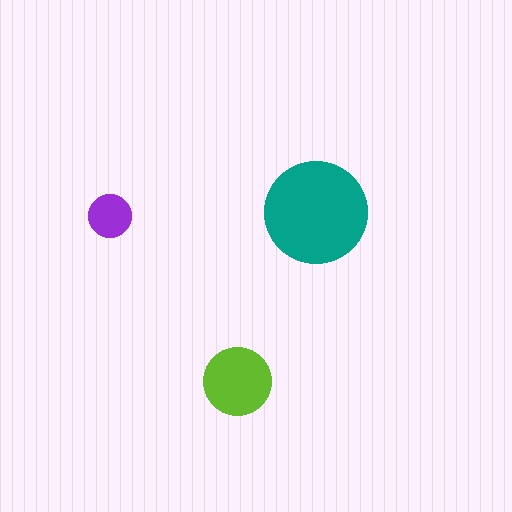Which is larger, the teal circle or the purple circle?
The teal one.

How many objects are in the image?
There are 3 objects in the image.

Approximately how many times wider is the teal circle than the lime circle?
About 1.5 times wider.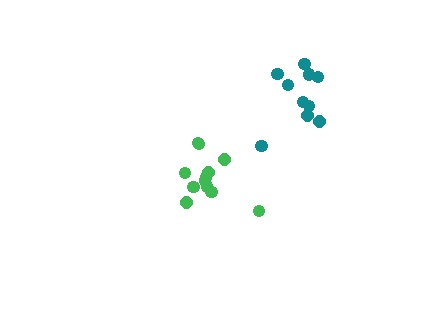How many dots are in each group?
Group 1: 10 dots, Group 2: 12 dots (22 total).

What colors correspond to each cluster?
The clusters are colored: teal, green.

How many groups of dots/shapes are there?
There are 2 groups.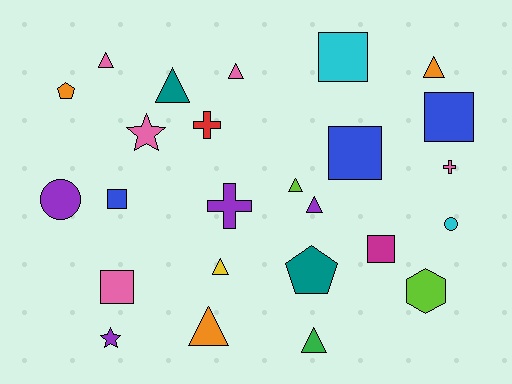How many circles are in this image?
There are 2 circles.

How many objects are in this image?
There are 25 objects.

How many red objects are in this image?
There is 1 red object.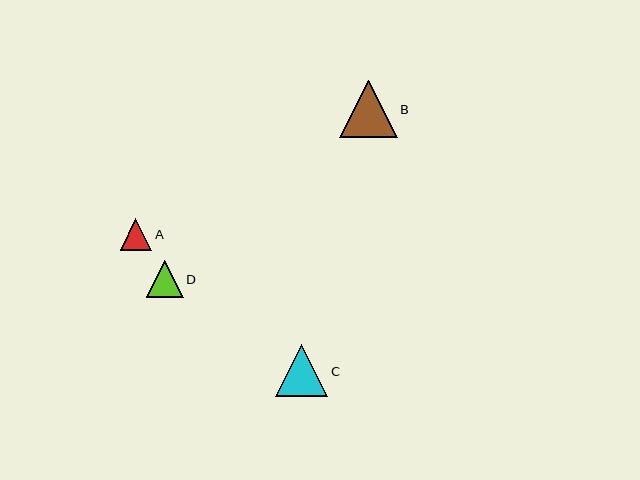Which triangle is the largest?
Triangle B is the largest with a size of approximately 57 pixels.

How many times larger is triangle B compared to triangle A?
Triangle B is approximately 1.8 times the size of triangle A.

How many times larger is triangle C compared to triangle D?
Triangle C is approximately 1.4 times the size of triangle D.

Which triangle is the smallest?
Triangle A is the smallest with a size of approximately 32 pixels.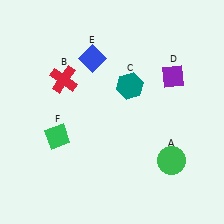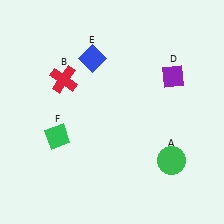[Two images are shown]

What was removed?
The teal hexagon (C) was removed in Image 2.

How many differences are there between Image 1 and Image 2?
There is 1 difference between the two images.